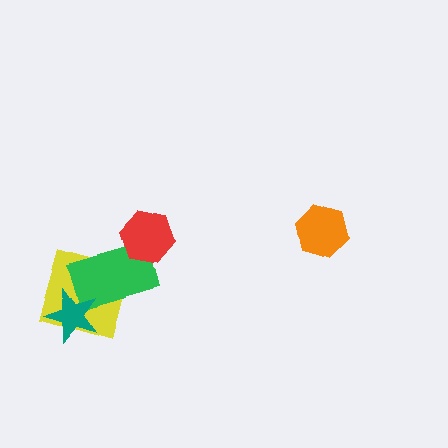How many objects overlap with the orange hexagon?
0 objects overlap with the orange hexagon.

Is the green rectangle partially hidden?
Yes, it is partially covered by another shape.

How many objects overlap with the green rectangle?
3 objects overlap with the green rectangle.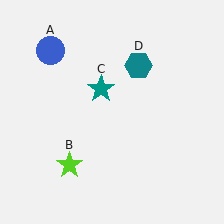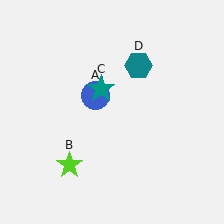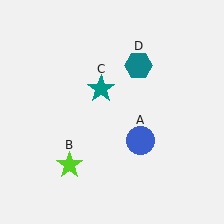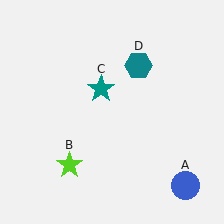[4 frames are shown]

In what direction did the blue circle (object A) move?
The blue circle (object A) moved down and to the right.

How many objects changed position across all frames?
1 object changed position: blue circle (object A).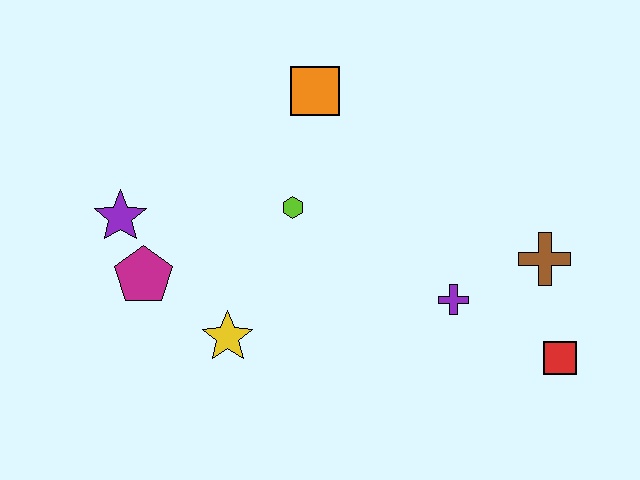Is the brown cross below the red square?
No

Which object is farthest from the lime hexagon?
The red square is farthest from the lime hexagon.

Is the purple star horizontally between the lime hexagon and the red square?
No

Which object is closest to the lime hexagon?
The orange square is closest to the lime hexagon.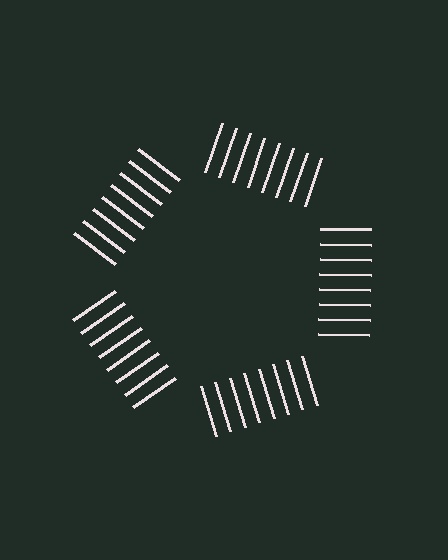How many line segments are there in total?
40 — 8 along each of the 5 edges.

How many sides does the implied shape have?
5 sides — the line-ends trace a pentagon.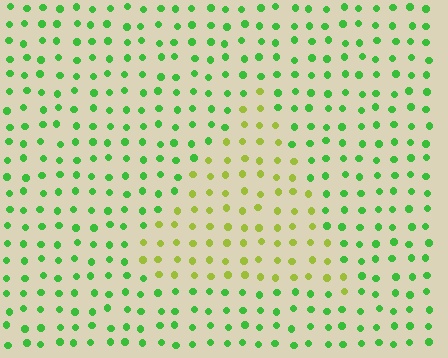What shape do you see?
I see a triangle.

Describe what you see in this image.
The image is filled with small green elements in a uniform arrangement. A triangle-shaped region is visible where the elements are tinted to a slightly different hue, forming a subtle color boundary.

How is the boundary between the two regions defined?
The boundary is defined purely by a slight shift in hue (about 44 degrees). Spacing, size, and orientation are identical on both sides.